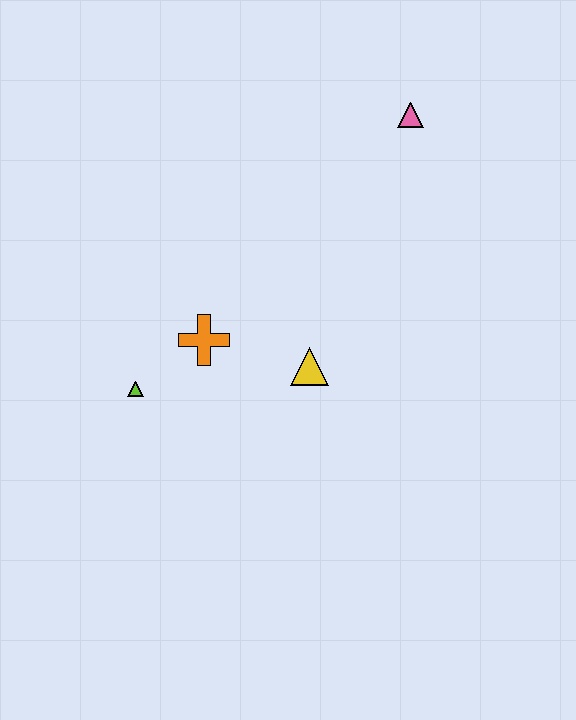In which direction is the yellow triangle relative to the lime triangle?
The yellow triangle is to the right of the lime triangle.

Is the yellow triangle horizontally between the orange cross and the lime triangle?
No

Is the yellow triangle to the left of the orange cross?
No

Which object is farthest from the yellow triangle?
The pink triangle is farthest from the yellow triangle.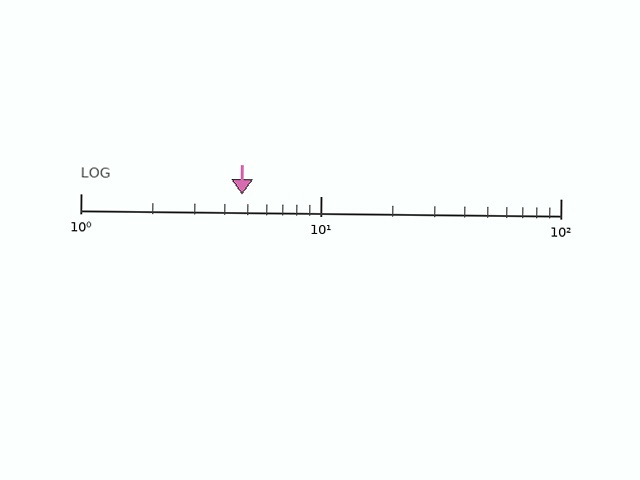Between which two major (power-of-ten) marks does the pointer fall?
The pointer is between 1 and 10.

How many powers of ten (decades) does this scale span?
The scale spans 2 decades, from 1 to 100.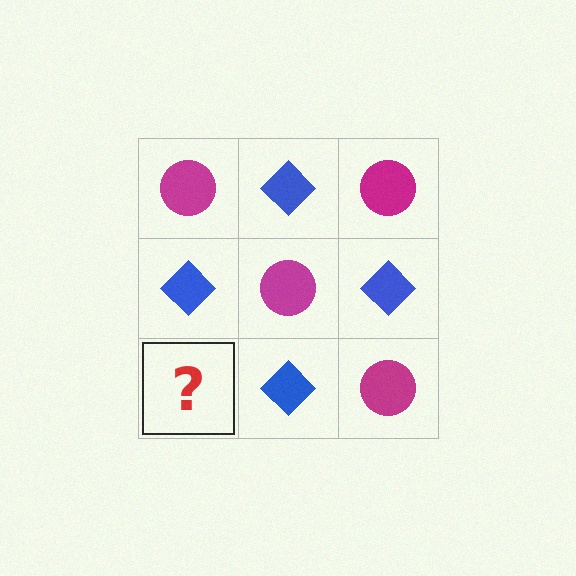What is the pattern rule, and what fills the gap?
The rule is that it alternates magenta circle and blue diamond in a checkerboard pattern. The gap should be filled with a magenta circle.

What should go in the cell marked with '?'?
The missing cell should contain a magenta circle.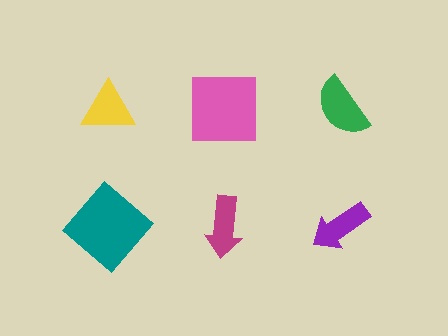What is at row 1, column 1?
A yellow triangle.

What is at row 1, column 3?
A green semicircle.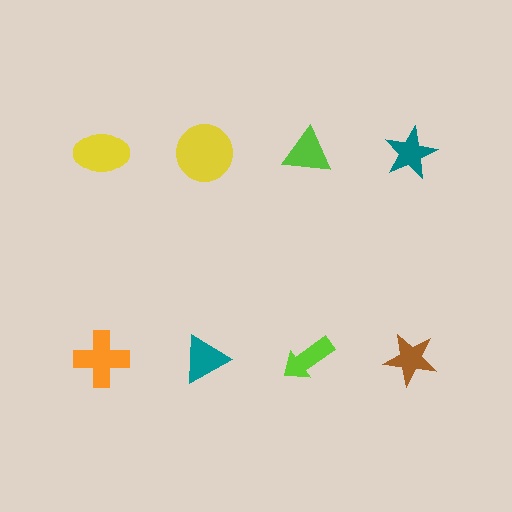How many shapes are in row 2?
4 shapes.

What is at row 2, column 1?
An orange cross.